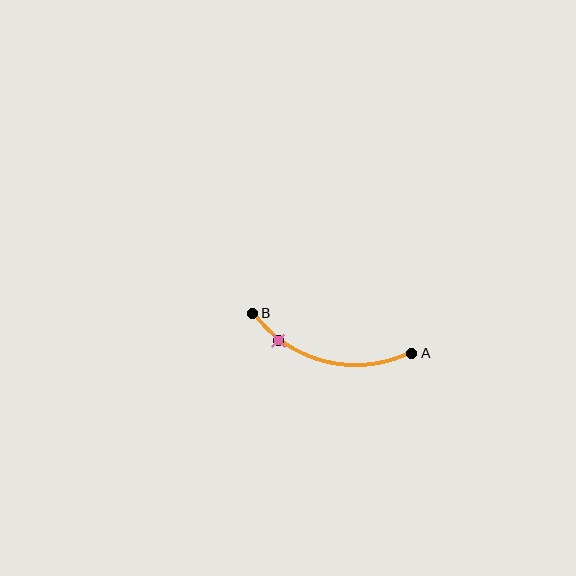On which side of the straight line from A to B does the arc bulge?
The arc bulges below the straight line connecting A and B.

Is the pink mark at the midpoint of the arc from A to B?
No. The pink mark lies on the arc but is closer to endpoint B. The arc midpoint would be at the point on the curve equidistant along the arc from both A and B.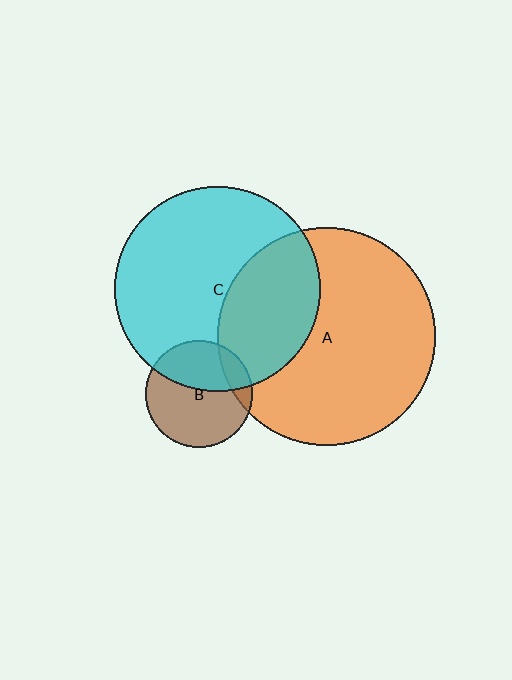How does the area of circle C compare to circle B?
Approximately 3.7 times.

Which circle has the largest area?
Circle A (orange).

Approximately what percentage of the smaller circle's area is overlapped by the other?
Approximately 35%.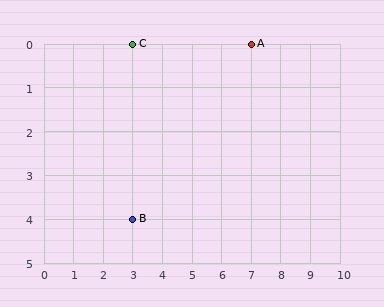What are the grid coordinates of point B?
Point B is at grid coordinates (3, 4).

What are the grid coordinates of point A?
Point A is at grid coordinates (7, 0).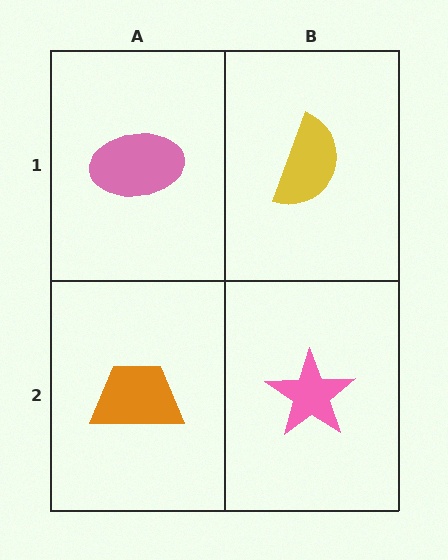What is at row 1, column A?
A pink ellipse.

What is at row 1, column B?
A yellow semicircle.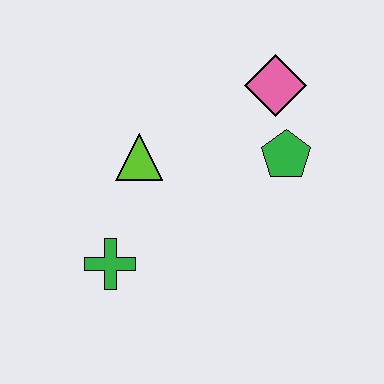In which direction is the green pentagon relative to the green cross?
The green pentagon is to the right of the green cross.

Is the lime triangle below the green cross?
No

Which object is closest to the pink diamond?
The green pentagon is closest to the pink diamond.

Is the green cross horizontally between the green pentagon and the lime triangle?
No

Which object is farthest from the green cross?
The pink diamond is farthest from the green cross.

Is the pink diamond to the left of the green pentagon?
Yes